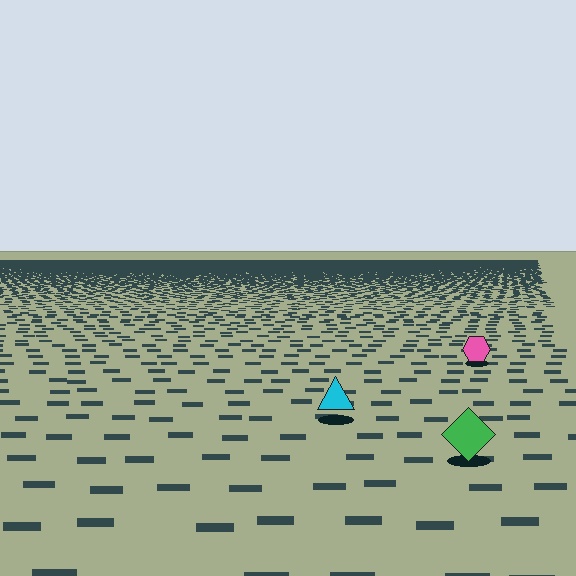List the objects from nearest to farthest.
From nearest to farthest: the green diamond, the cyan triangle, the pink hexagon.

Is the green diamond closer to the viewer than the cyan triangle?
Yes. The green diamond is closer — you can tell from the texture gradient: the ground texture is coarser near it.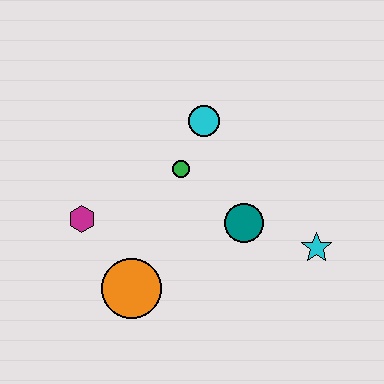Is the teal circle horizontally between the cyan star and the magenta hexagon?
Yes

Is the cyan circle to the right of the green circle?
Yes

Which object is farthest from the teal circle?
The magenta hexagon is farthest from the teal circle.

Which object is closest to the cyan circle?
The green circle is closest to the cyan circle.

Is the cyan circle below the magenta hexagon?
No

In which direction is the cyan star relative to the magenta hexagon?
The cyan star is to the right of the magenta hexagon.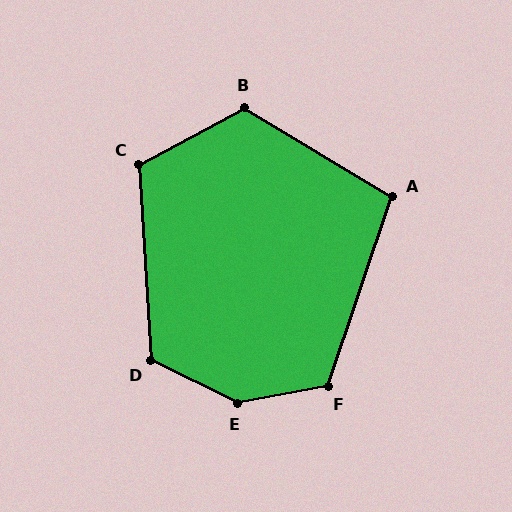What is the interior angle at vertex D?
Approximately 120 degrees (obtuse).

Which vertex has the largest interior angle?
E, at approximately 143 degrees.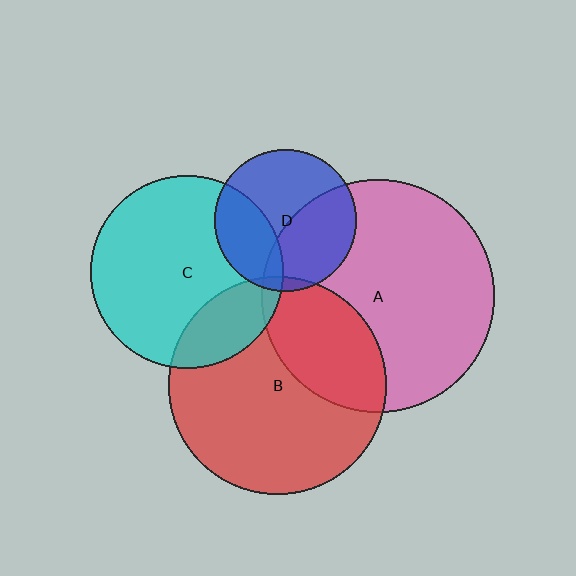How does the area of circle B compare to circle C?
Approximately 1.3 times.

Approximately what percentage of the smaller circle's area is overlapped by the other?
Approximately 30%.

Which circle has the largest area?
Circle A (pink).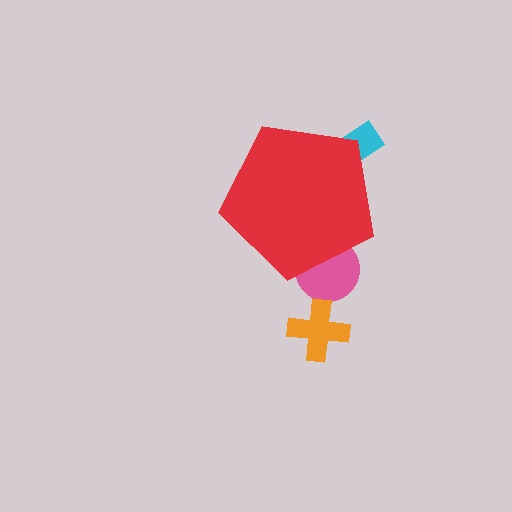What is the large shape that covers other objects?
A red pentagon.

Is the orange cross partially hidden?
No, the orange cross is fully visible.